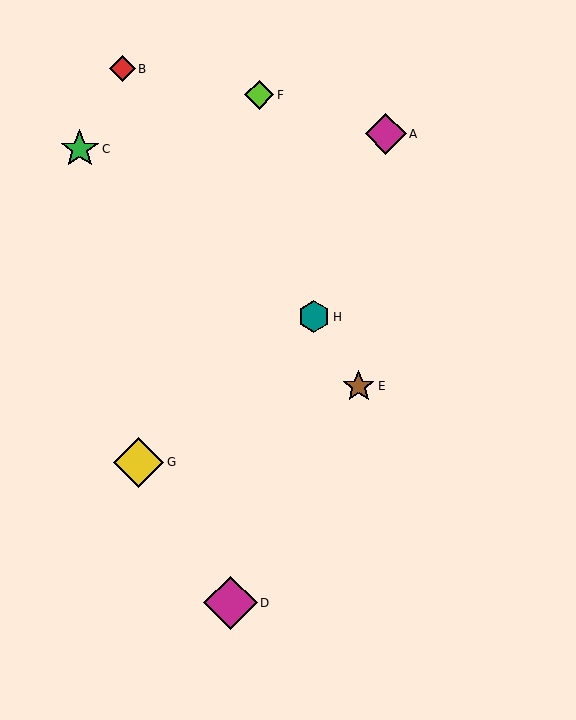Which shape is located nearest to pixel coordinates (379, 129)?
The magenta diamond (labeled A) at (386, 134) is nearest to that location.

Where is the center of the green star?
The center of the green star is at (80, 149).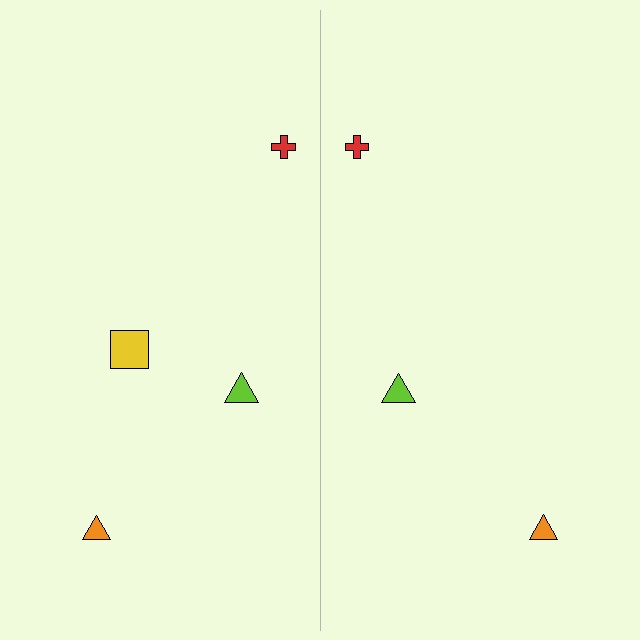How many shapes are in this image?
There are 7 shapes in this image.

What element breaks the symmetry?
A yellow square is missing from the right side.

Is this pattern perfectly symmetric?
No, the pattern is not perfectly symmetric. A yellow square is missing from the right side.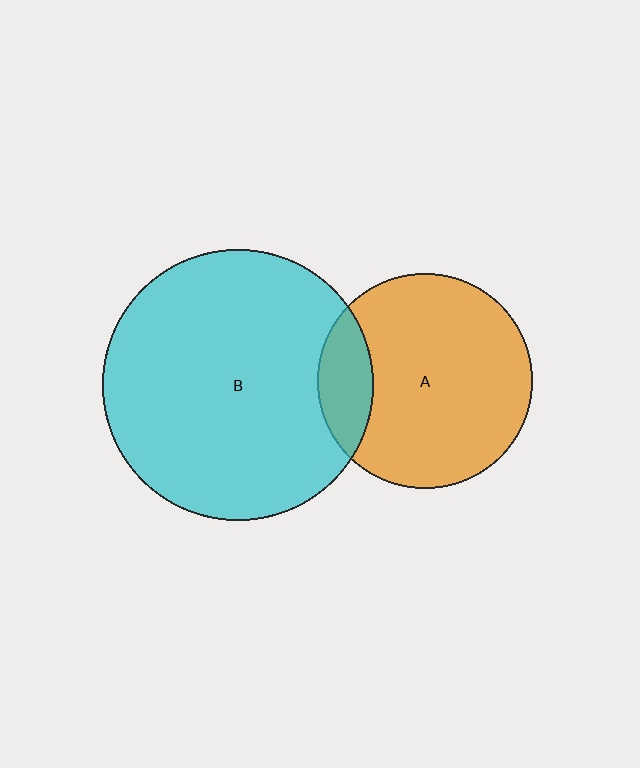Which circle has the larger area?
Circle B (cyan).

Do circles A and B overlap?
Yes.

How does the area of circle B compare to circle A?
Approximately 1.6 times.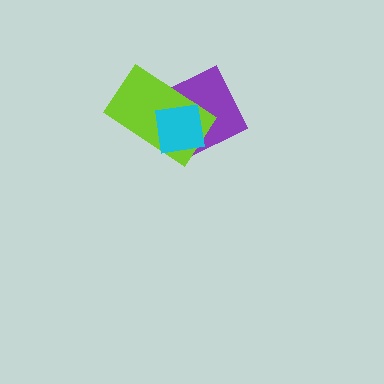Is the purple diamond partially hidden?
Yes, it is partially covered by another shape.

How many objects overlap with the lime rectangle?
2 objects overlap with the lime rectangle.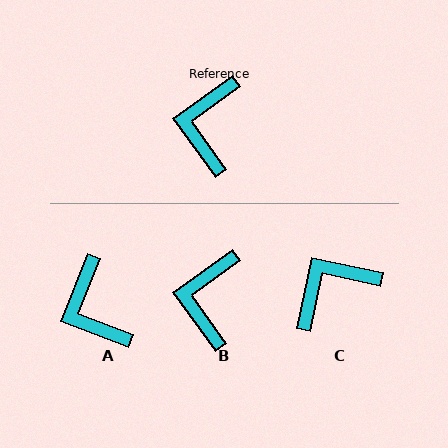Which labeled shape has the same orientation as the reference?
B.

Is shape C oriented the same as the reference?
No, it is off by about 48 degrees.